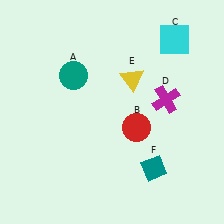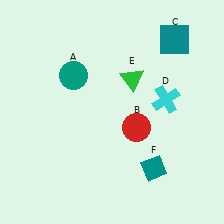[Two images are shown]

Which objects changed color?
C changed from cyan to teal. D changed from magenta to cyan. E changed from yellow to green.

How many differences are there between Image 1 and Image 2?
There are 3 differences between the two images.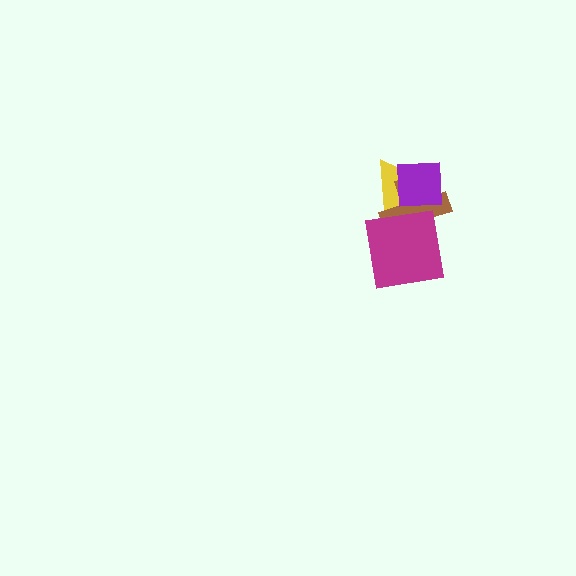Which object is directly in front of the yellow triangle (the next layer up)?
The brown cross is directly in front of the yellow triangle.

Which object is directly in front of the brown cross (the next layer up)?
The magenta square is directly in front of the brown cross.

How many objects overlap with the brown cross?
3 objects overlap with the brown cross.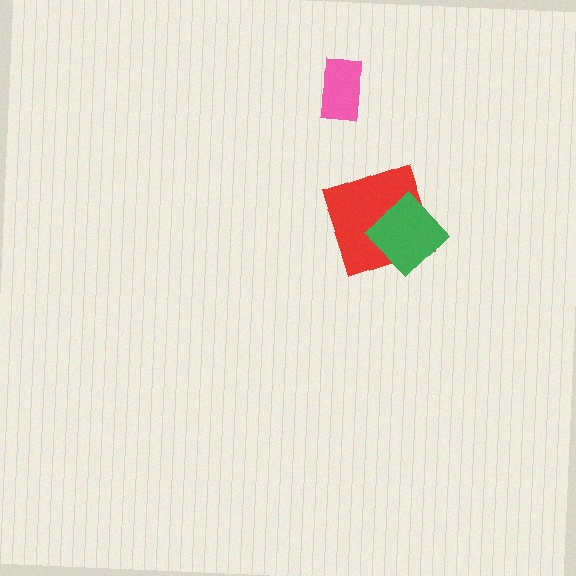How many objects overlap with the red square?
1 object overlaps with the red square.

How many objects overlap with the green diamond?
1 object overlaps with the green diamond.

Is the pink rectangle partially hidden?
No, no other shape covers it.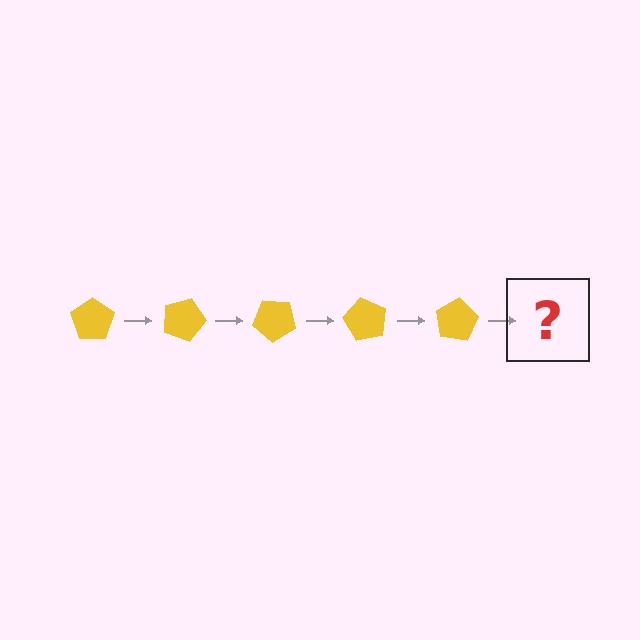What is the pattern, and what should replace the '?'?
The pattern is that the pentagon rotates 20 degrees each step. The '?' should be a yellow pentagon rotated 100 degrees.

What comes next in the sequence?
The next element should be a yellow pentagon rotated 100 degrees.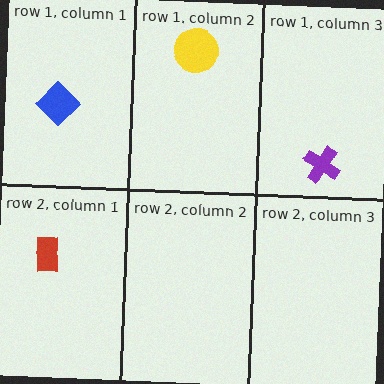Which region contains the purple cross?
The row 1, column 3 region.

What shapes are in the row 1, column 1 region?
The blue diamond.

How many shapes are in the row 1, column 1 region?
1.